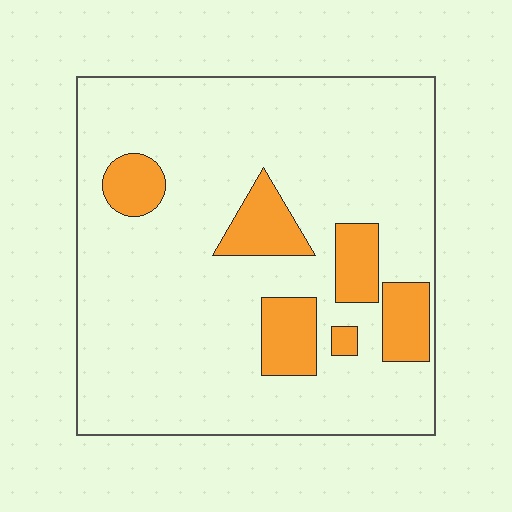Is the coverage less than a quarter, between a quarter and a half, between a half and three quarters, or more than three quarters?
Less than a quarter.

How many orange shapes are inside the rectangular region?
6.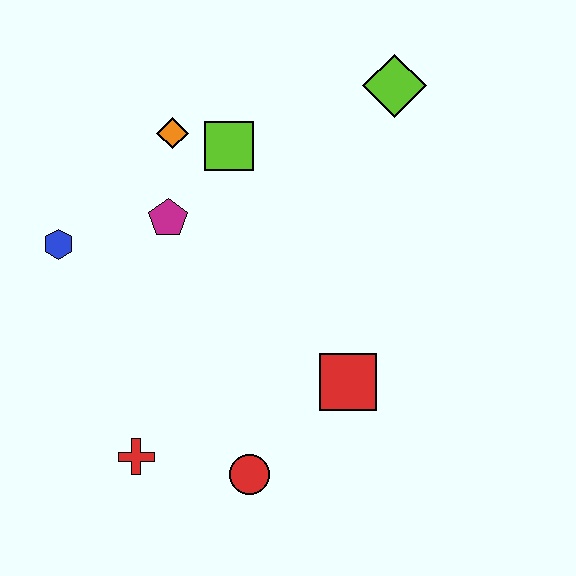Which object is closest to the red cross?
The red circle is closest to the red cross.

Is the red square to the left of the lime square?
No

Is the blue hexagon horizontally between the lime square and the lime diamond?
No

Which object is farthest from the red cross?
The lime diamond is farthest from the red cross.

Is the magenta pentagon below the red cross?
No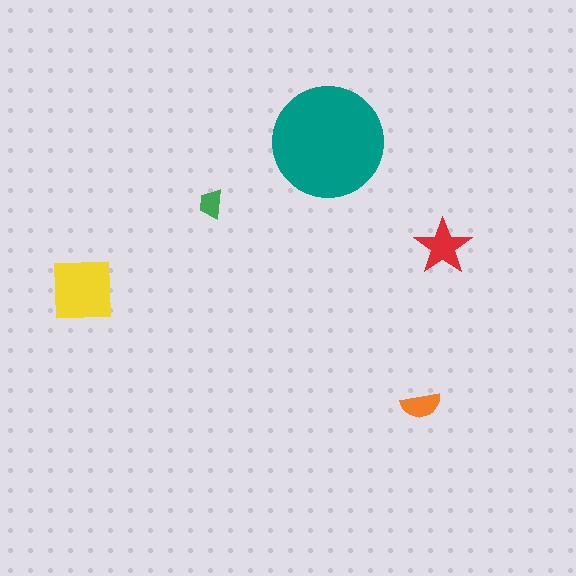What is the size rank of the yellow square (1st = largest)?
2nd.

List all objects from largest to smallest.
The teal circle, the yellow square, the red star, the orange semicircle, the green trapezoid.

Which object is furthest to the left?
The yellow square is leftmost.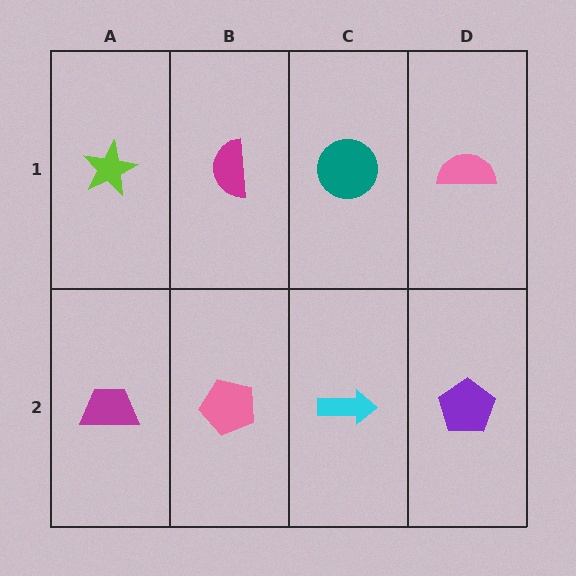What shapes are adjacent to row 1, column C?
A cyan arrow (row 2, column C), a magenta semicircle (row 1, column B), a pink semicircle (row 1, column D).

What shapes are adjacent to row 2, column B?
A magenta semicircle (row 1, column B), a magenta trapezoid (row 2, column A), a cyan arrow (row 2, column C).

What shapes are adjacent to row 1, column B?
A pink pentagon (row 2, column B), a lime star (row 1, column A), a teal circle (row 1, column C).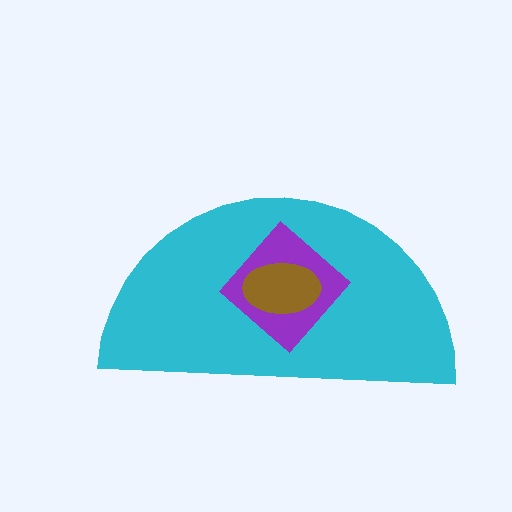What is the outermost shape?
The cyan semicircle.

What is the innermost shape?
The brown ellipse.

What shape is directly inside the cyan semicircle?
The purple diamond.